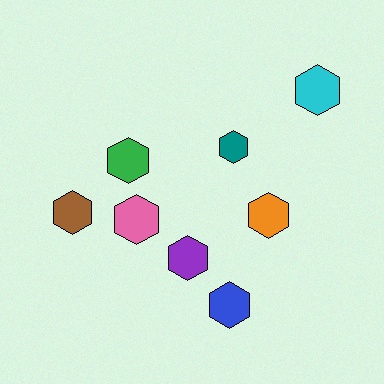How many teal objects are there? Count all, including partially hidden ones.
There is 1 teal object.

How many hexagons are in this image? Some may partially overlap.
There are 8 hexagons.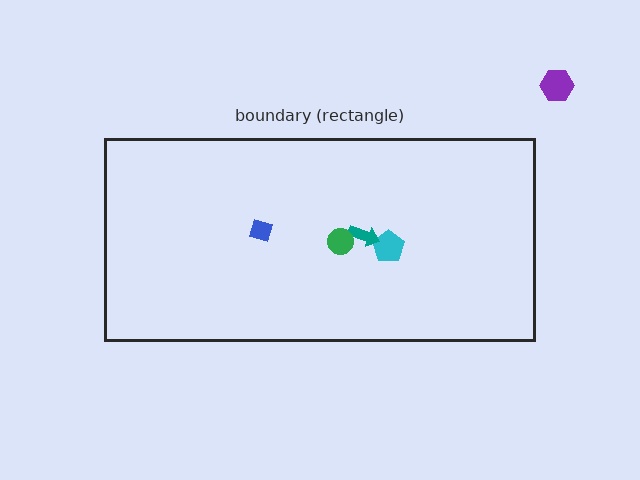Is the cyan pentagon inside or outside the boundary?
Inside.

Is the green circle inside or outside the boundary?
Inside.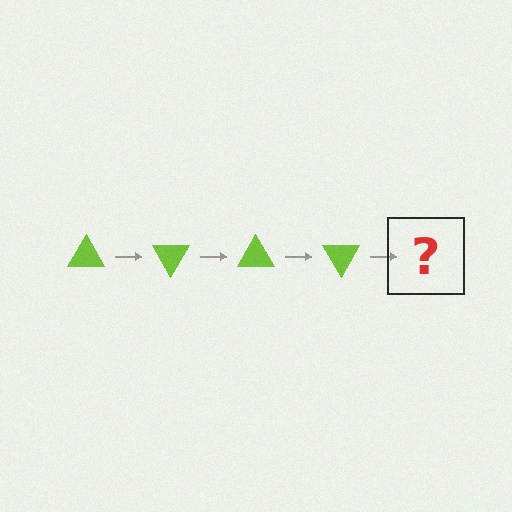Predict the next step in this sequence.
The next step is a lime triangle rotated 240 degrees.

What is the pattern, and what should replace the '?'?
The pattern is that the triangle rotates 60 degrees each step. The '?' should be a lime triangle rotated 240 degrees.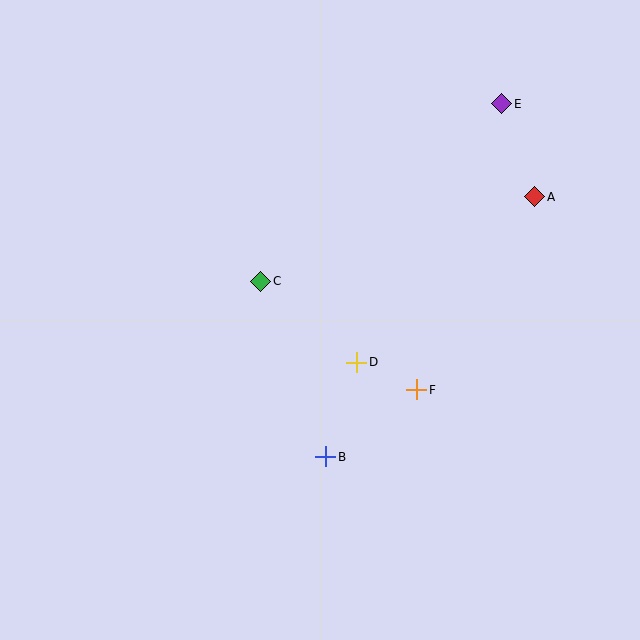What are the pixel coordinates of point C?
Point C is at (261, 281).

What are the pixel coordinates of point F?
Point F is at (417, 390).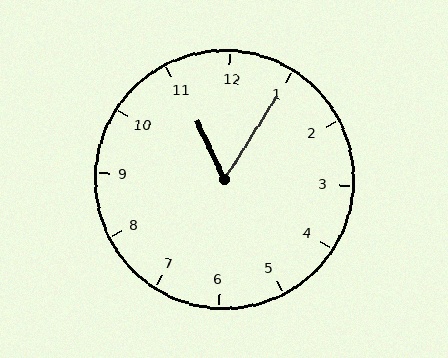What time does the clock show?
11:05.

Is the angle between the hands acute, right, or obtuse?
It is acute.